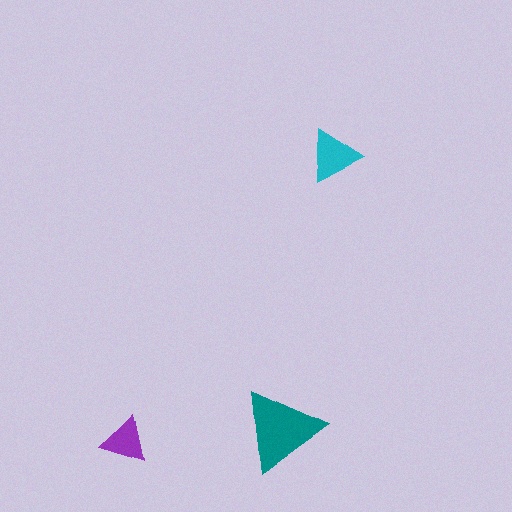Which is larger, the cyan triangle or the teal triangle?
The teal one.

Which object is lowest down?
The purple triangle is bottommost.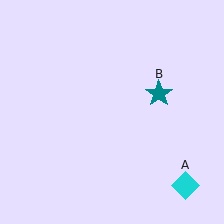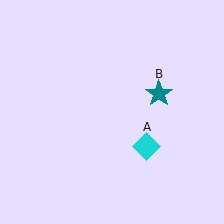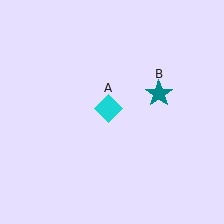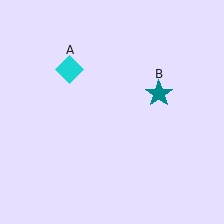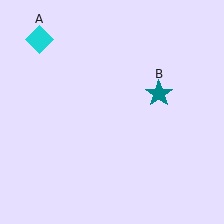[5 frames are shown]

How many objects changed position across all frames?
1 object changed position: cyan diamond (object A).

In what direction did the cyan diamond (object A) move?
The cyan diamond (object A) moved up and to the left.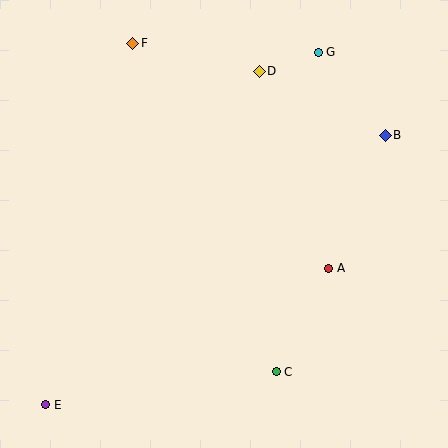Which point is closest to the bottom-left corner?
Point E is closest to the bottom-left corner.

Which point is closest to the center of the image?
Point A at (329, 268) is closest to the center.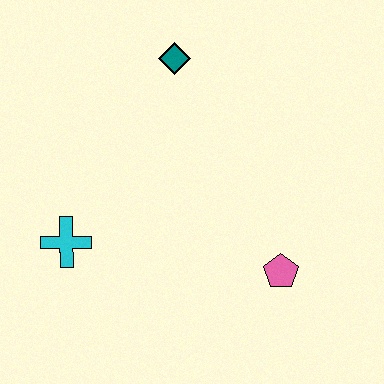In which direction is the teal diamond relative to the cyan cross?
The teal diamond is above the cyan cross.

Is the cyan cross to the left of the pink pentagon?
Yes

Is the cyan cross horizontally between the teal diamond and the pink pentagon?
No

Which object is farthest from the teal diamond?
The pink pentagon is farthest from the teal diamond.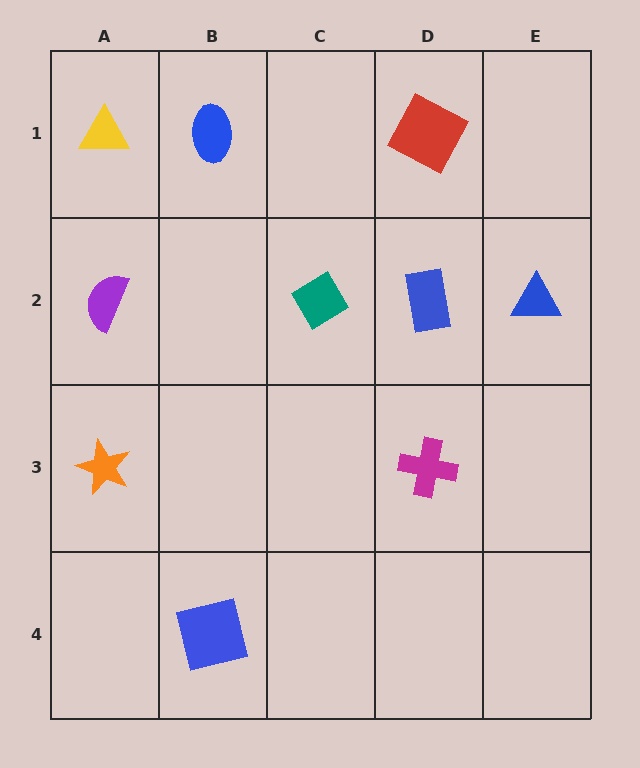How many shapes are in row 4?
1 shape.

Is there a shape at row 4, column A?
No, that cell is empty.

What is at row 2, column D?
A blue rectangle.